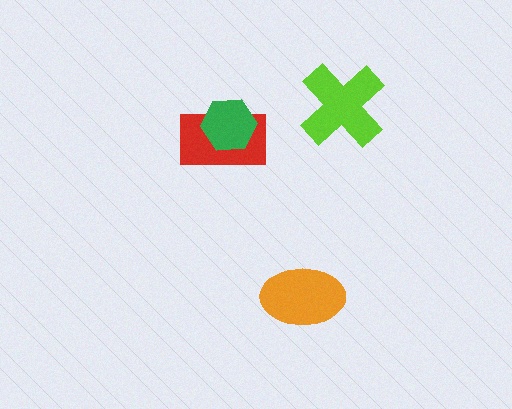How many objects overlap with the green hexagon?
1 object overlaps with the green hexagon.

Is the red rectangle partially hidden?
Yes, it is partially covered by another shape.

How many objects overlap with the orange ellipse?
0 objects overlap with the orange ellipse.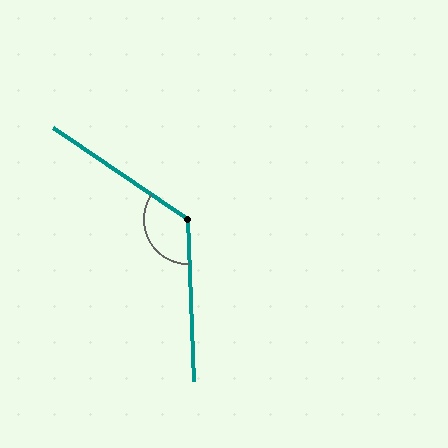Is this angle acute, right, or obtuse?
It is obtuse.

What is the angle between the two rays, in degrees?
Approximately 126 degrees.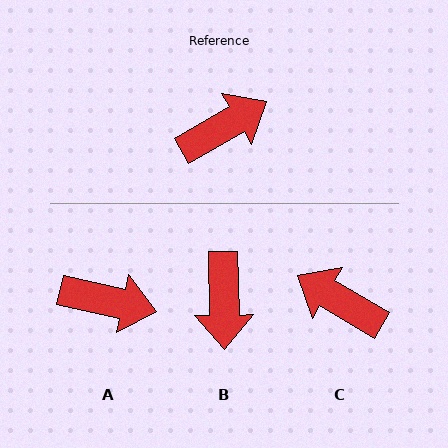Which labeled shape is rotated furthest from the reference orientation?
C, about 119 degrees away.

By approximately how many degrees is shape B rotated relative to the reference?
Approximately 119 degrees clockwise.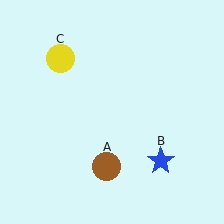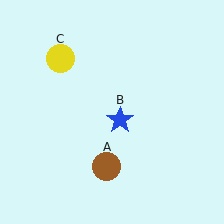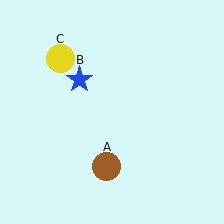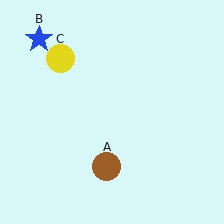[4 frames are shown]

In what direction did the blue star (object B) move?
The blue star (object B) moved up and to the left.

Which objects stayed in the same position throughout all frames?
Brown circle (object A) and yellow circle (object C) remained stationary.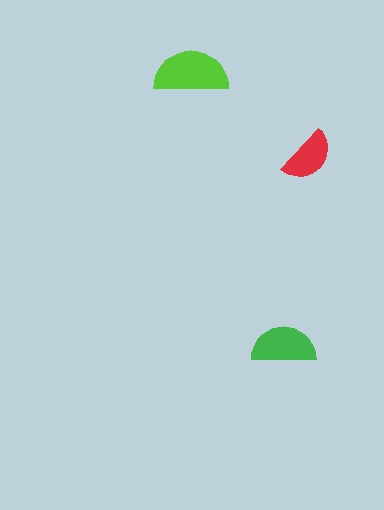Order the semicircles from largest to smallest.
the lime one, the green one, the red one.